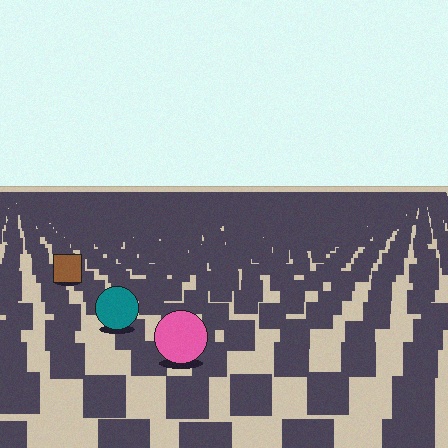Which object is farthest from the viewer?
The brown square is farthest from the viewer. It appears smaller and the ground texture around it is denser.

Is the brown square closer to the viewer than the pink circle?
No. The pink circle is closer — you can tell from the texture gradient: the ground texture is coarser near it.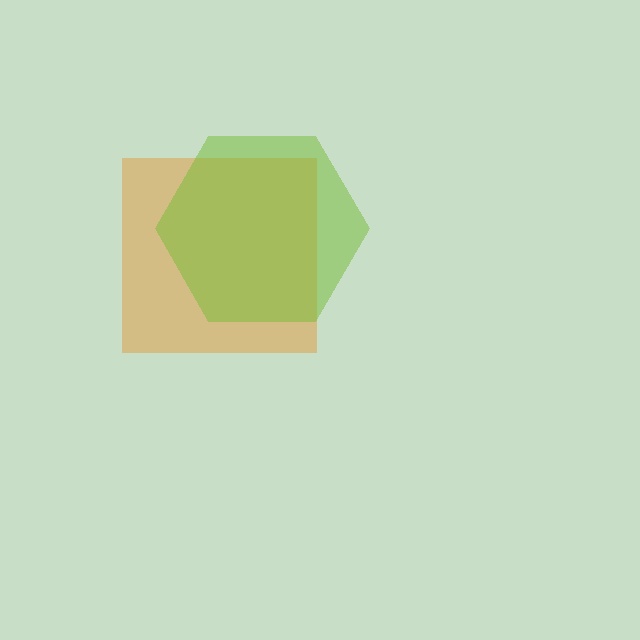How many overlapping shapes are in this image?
There are 2 overlapping shapes in the image.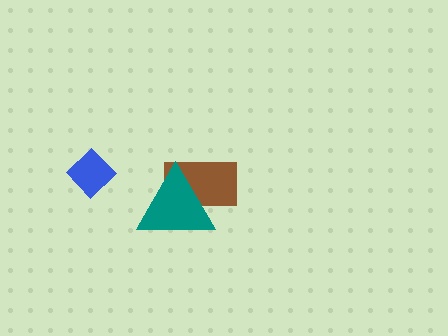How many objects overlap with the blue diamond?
0 objects overlap with the blue diamond.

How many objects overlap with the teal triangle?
1 object overlaps with the teal triangle.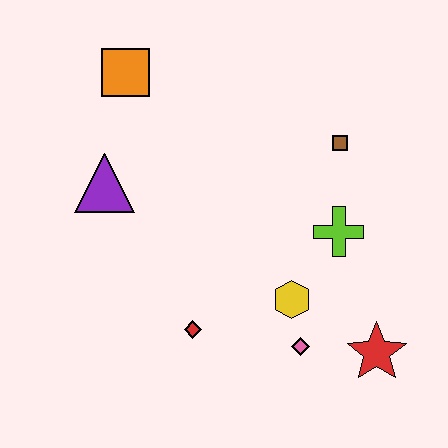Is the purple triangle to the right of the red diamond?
No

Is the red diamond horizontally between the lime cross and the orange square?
Yes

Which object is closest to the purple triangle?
The orange square is closest to the purple triangle.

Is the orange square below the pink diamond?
No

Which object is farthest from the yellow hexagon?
The orange square is farthest from the yellow hexagon.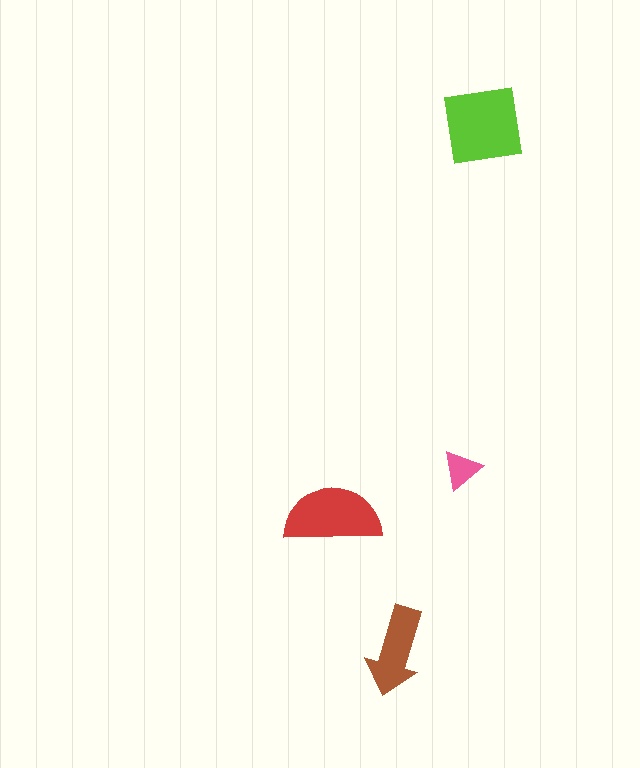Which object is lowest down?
The brown arrow is bottommost.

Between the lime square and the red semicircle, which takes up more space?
The lime square.